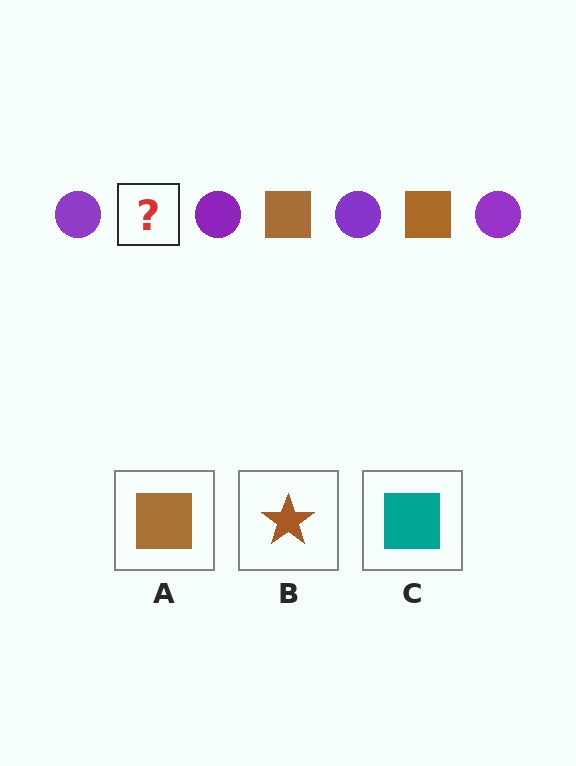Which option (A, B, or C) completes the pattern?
A.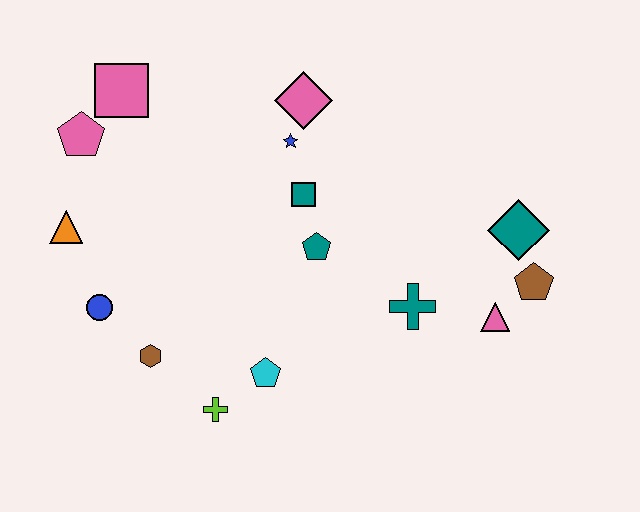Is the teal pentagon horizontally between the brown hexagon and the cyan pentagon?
No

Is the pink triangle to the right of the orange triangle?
Yes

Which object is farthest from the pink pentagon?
The brown pentagon is farthest from the pink pentagon.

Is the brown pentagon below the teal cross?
No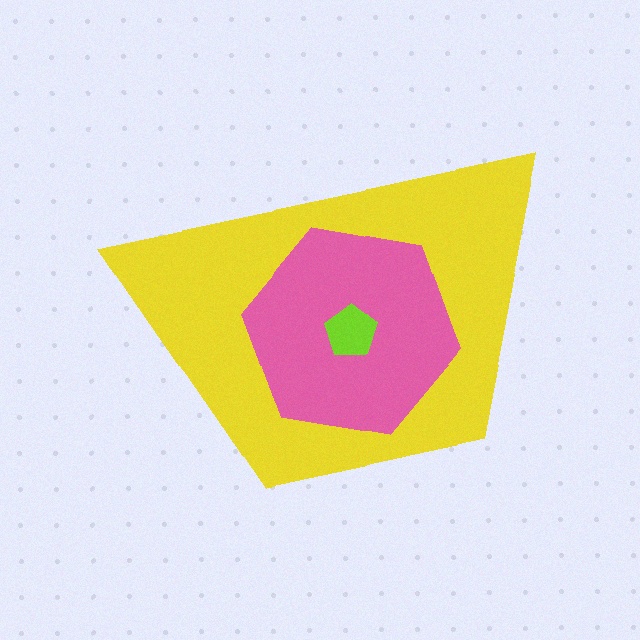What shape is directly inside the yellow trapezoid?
The pink hexagon.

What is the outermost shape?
The yellow trapezoid.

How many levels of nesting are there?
3.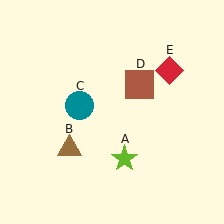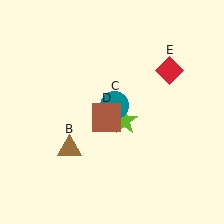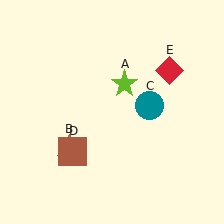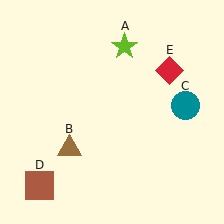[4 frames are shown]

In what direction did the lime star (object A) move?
The lime star (object A) moved up.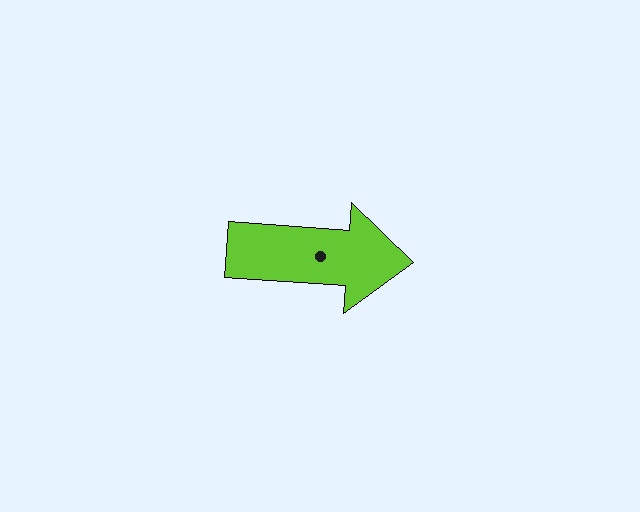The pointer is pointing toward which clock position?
Roughly 3 o'clock.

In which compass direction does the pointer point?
East.